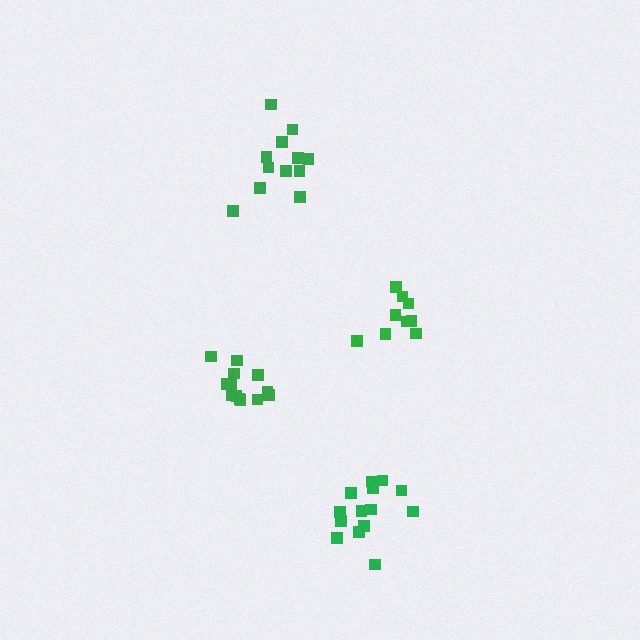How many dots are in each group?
Group 1: 14 dots, Group 2: 9 dots, Group 3: 13 dots, Group 4: 12 dots (48 total).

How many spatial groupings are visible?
There are 4 spatial groupings.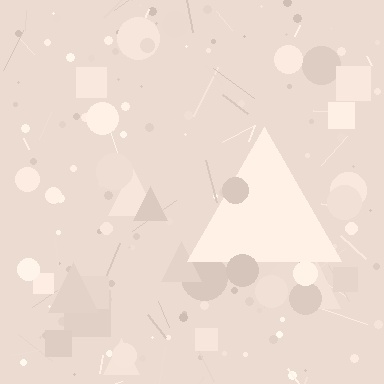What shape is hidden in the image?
A triangle is hidden in the image.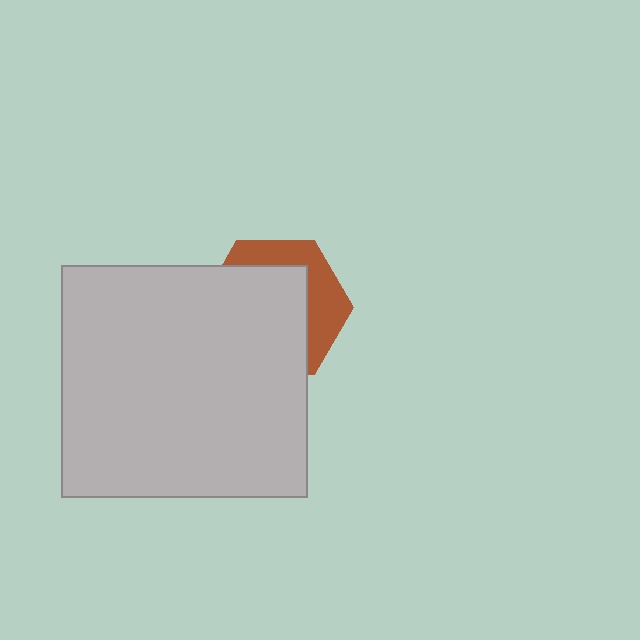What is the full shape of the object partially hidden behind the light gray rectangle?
The partially hidden object is a brown hexagon.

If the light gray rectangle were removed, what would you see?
You would see the complete brown hexagon.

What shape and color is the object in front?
The object in front is a light gray rectangle.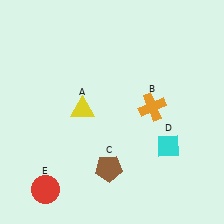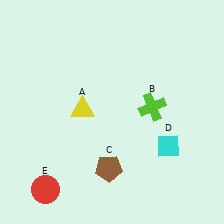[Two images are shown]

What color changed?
The cross (B) changed from orange in Image 1 to lime in Image 2.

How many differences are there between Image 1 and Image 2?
There is 1 difference between the two images.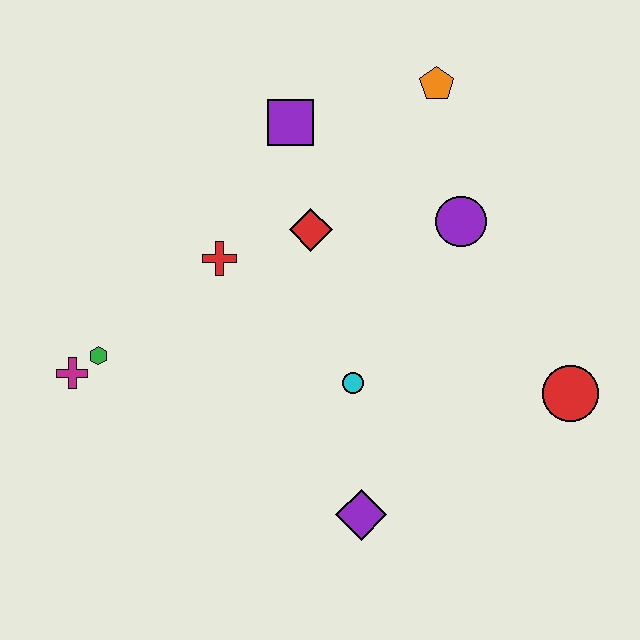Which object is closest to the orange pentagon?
The purple circle is closest to the orange pentagon.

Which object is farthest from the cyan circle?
The orange pentagon is farthest from the cyan circle.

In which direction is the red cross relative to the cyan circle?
The red cross is to the left of the cyan circle.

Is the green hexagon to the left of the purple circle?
Yes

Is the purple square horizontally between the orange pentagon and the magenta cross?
Yes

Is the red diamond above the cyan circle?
Yes